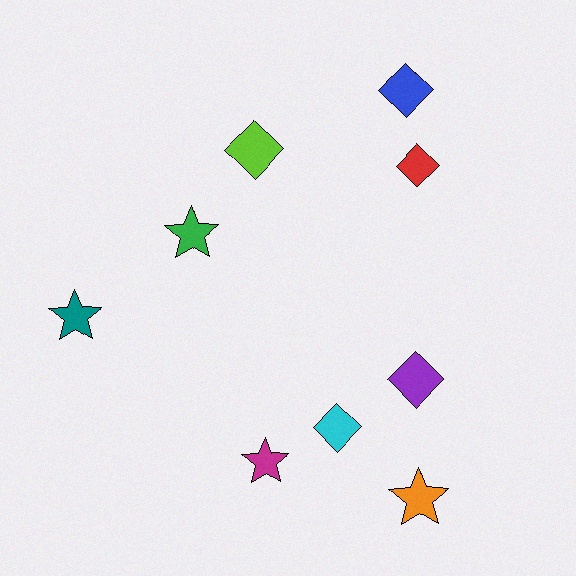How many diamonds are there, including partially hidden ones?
There are 5 diamonds.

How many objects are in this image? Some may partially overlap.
There are 9 objects.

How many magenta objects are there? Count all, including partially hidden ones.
There is 1 magenta object.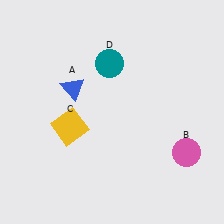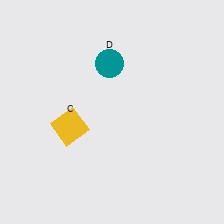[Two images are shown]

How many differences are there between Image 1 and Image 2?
There are 2 differences between the two images.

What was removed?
The pink circle (B), the blue triangle (A) were removed in Image 2.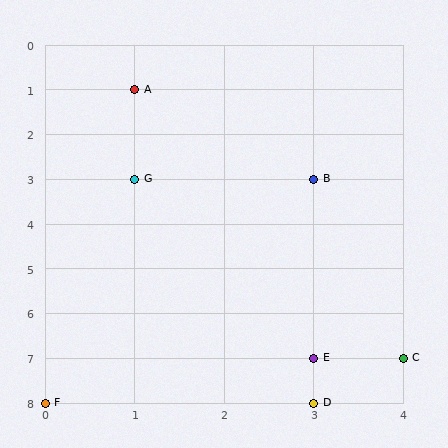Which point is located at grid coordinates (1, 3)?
Point G is at (1, 3).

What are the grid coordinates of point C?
Point C is at grid coordinates (4, 7).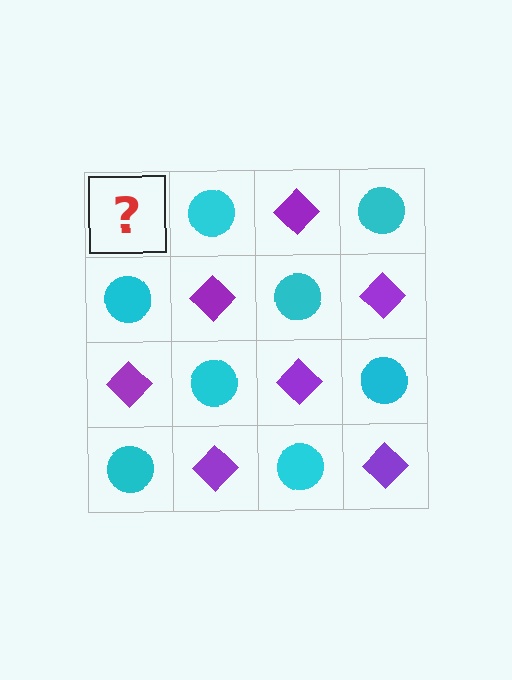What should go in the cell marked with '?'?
The missing cell should contain a purple diamond.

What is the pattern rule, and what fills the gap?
The rule is that it alternates purple diamond and cyan circle in a checkerboard pattern. The gap should be filled with a purple diamond.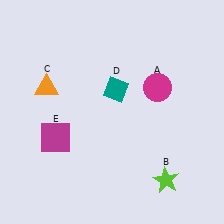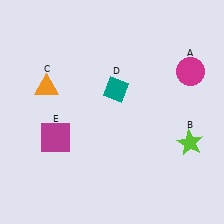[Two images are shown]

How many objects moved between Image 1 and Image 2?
2 objects moved between the two images.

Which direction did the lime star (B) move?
The lime star (B) moved up.